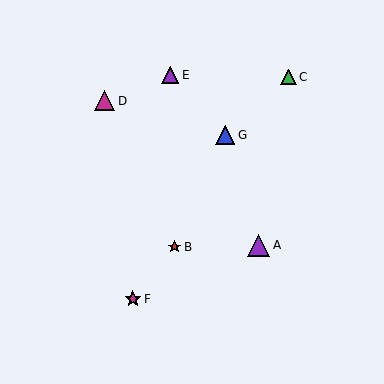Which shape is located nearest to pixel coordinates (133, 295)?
The magenta star (labeled F) at (133, 299) is nearest to that location.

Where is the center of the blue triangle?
The center of the blue triangle is at (225, 135).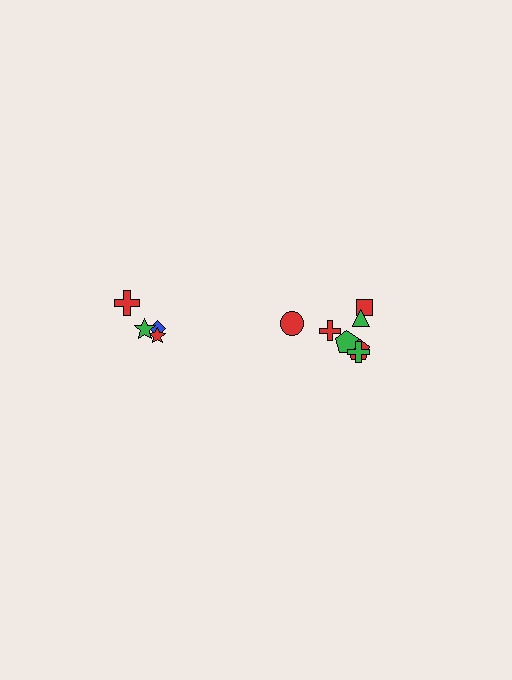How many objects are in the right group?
There are 7 objects.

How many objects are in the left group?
There are 4 objects.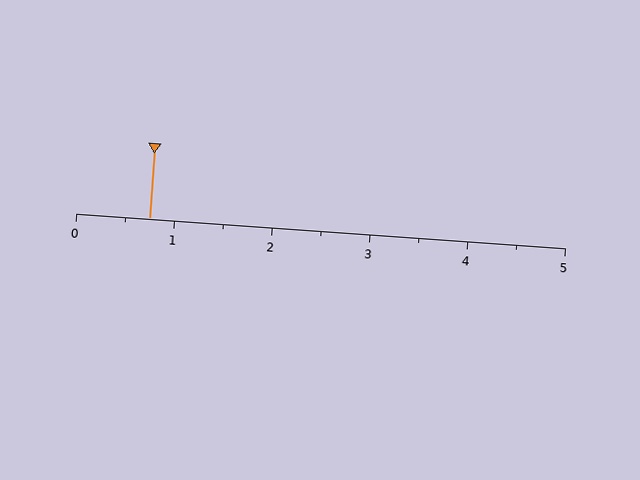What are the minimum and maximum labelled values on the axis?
The axis runs from 0 to 5.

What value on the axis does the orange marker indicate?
The marker indicates approximately 0.8.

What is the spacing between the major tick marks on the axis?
The major ticks are spaced 1 apart.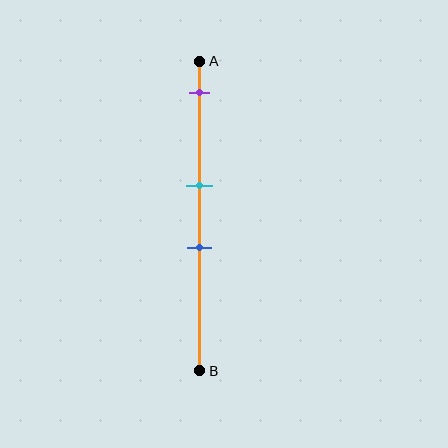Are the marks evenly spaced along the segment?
No, the marks are not evenly spaced.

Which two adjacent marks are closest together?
The cyan and blue marks are the closest adjacent pair.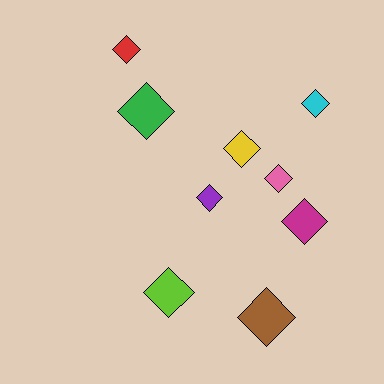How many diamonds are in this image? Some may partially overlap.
There are 9 diamonds.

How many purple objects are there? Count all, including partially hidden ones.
There is 1 purple object.